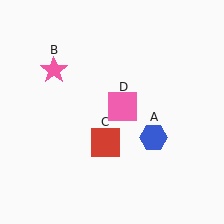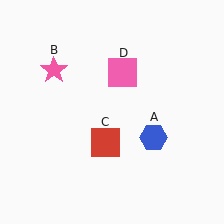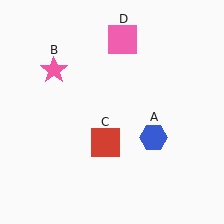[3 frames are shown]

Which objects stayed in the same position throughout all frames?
Blue hexagon (object A) and pink star (object B) and red square (object C) remained stationary.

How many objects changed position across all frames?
1 object changed position: pink square (object D).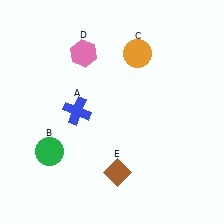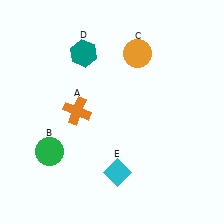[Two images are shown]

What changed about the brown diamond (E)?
In Image 1, E is brown. In Image 2, it changed to cyan.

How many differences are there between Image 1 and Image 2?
There are 3 differences between the two images.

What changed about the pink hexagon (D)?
In Image 1, D is pink. In Image 2, it changed to teal.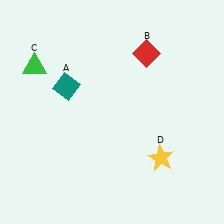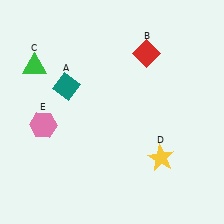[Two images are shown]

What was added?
A pink hexagon (E) was added in Image 2.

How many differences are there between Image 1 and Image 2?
There is 1 difference between the two images.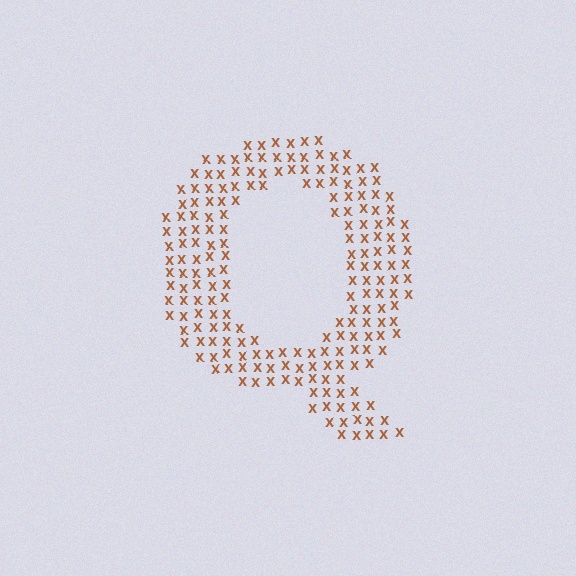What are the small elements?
The small elements are letter X's.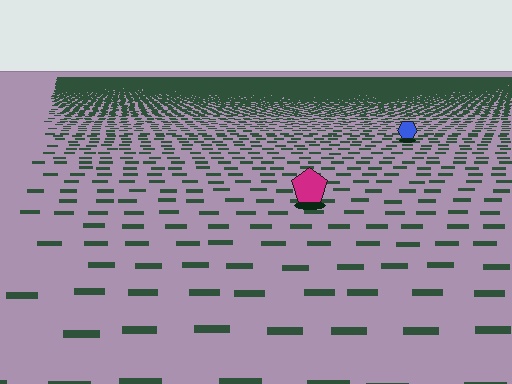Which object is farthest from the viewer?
The blue hexagon is farthest from the viewer. It appears smaller and the ground texture around it is denser.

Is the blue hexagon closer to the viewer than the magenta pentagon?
No. The magenta pentagon is closer — you can tell from the texture gradient: the ground texture is coarser near it.